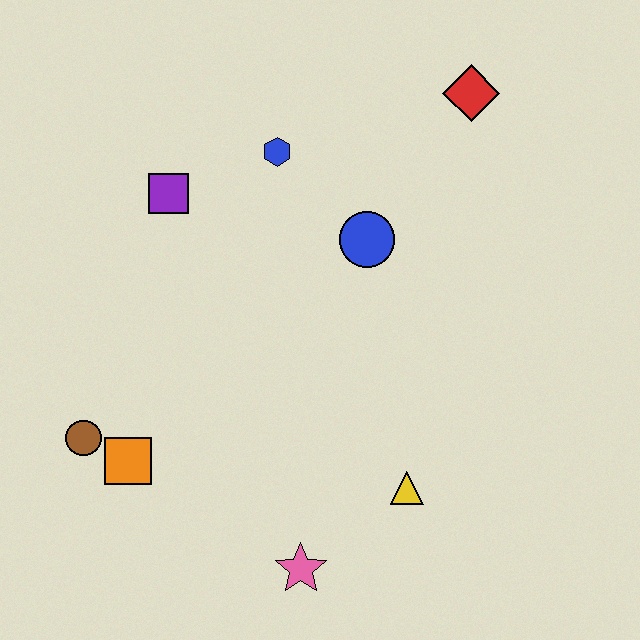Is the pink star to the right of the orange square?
Yes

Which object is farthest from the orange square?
The red diamond is farthest from the orange square.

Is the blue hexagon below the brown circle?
No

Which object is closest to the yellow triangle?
The pink star is closest to the yellow triangle.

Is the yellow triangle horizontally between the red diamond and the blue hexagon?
Yes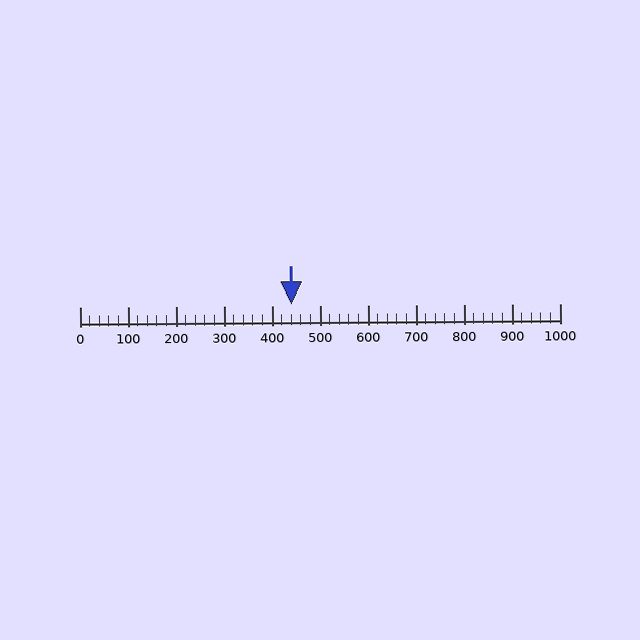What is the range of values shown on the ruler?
The ruler shows values from 0 to 1000.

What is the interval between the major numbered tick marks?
The major tick marks are spaced 100 units apart.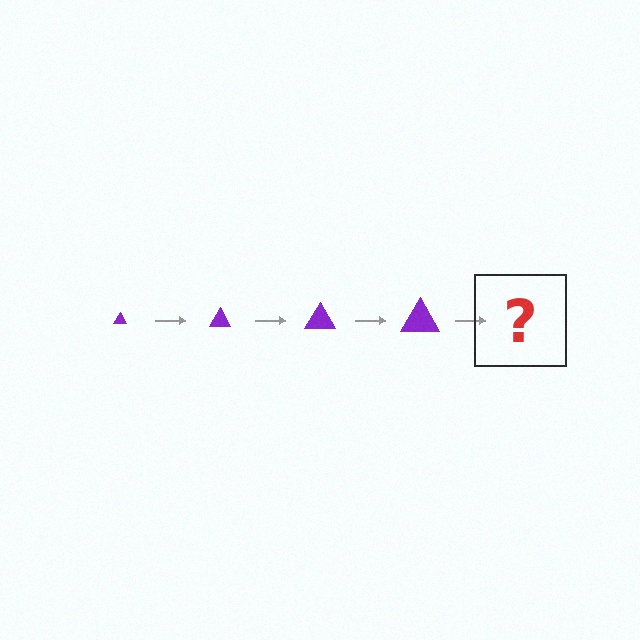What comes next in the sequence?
The next element should be a purple triangle, larger than the previous one.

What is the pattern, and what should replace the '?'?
The pattern is that the triangle gets progressively larger each step. The '?' should be a purple triangle, larger than the previous one.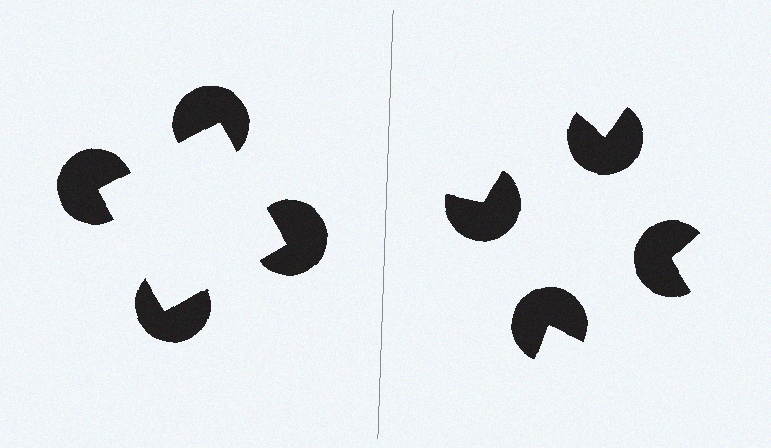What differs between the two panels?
The pac-man discs are positioned identically on both sides; only the wedge orientations differ. On the left they align to a square; on the right they are misaligned.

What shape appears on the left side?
An illusory square.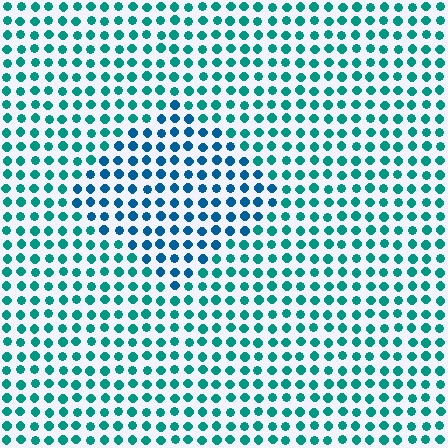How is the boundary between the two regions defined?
The boundary is defined purely by a slight shift in hue (about 32 degrees). Spacing, size, and orientation are identical on both sides.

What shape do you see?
I see a diamond.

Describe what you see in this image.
The image is filled with small teal elements in a uniform arrangement. A diamond-shaped region is visible where the elements are tinted to a slightly different hue, forming a subtle color boundary.